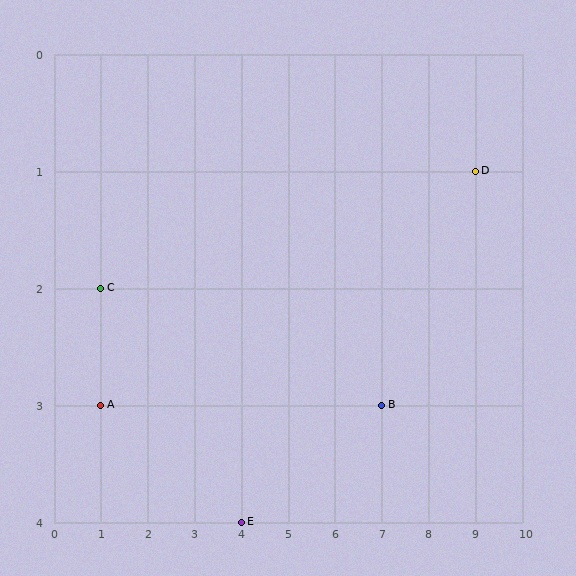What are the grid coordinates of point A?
Point A is at grid coordinates (1, 3).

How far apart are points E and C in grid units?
Points E and C are 3 columns and 2 rows apart (about 3.6 grid units diagonally).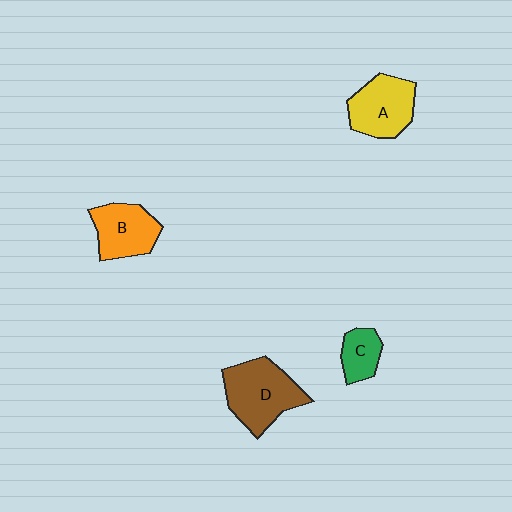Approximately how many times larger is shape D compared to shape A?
Approximately 1.2 times.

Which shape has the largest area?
Shape D (brown).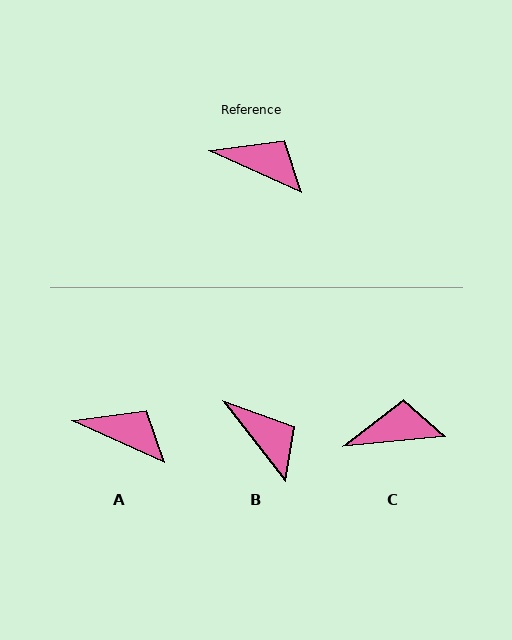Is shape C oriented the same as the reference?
No, it is off by about 30 degrees.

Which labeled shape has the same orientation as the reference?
A.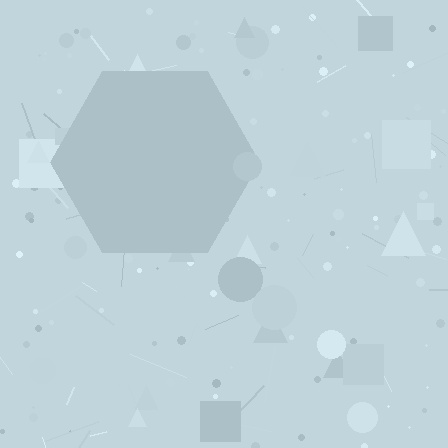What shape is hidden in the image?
A hexagon is hidden in the image.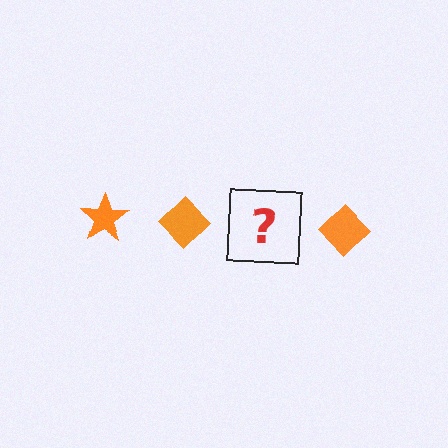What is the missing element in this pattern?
The missing element is an orange star.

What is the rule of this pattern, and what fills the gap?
The rule is that the pattern cycles through star, diamond shapes in orange. The gap should be filled with an orange star.